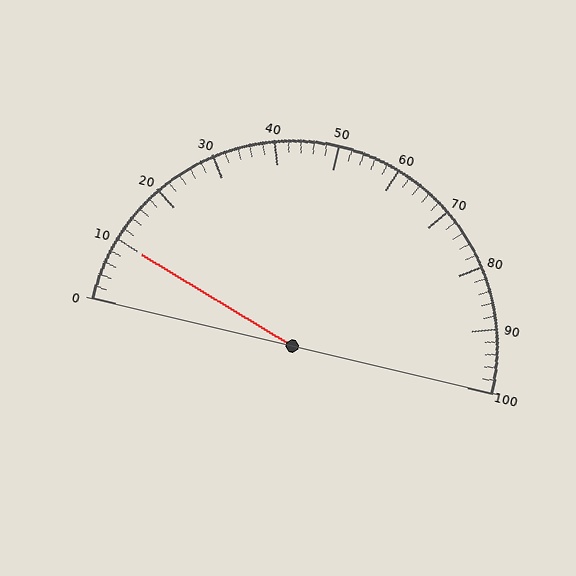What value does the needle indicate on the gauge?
The needle indicates approximately 10.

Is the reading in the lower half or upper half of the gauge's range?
The reading is in the lower half of the range (0 to 100).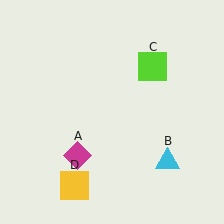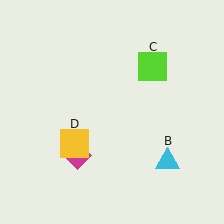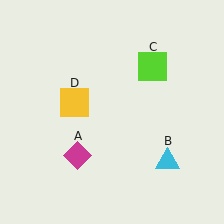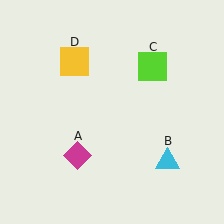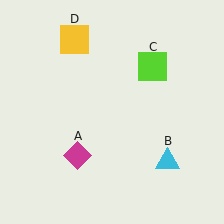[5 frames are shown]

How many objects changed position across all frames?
1 object changed position: yellow square (object D).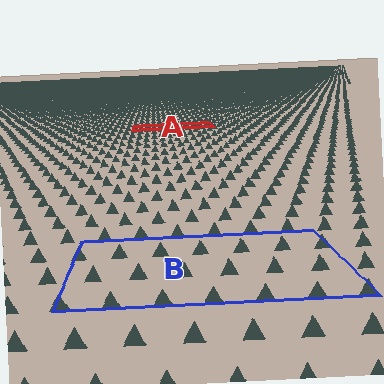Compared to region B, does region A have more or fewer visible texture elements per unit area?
Region A has more texture elements per unit area — they are packed more densely because it is farther away.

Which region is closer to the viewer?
Region B is closer. The texture elements there are larger and more spread out.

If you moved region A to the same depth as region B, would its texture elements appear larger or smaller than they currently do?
They would appear larger. At a closer depth, the same texture elements are projected at a bigger on-screen size.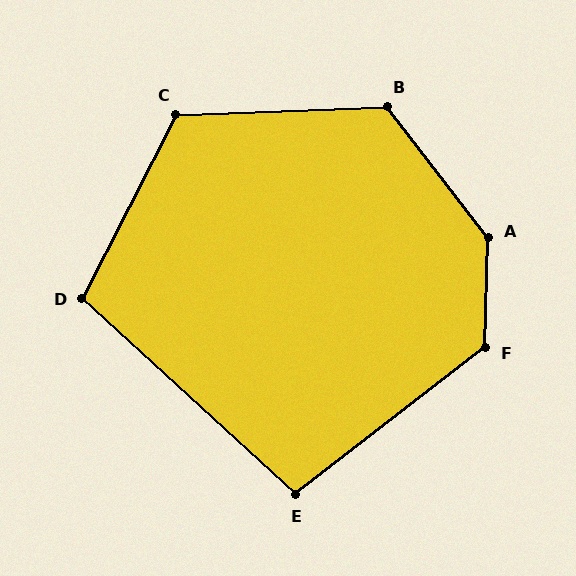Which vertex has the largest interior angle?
A, at approximately 141 degrees.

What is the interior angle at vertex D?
Approximately 105 degrees (obtuse).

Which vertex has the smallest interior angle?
E, at approximately 100 degrees.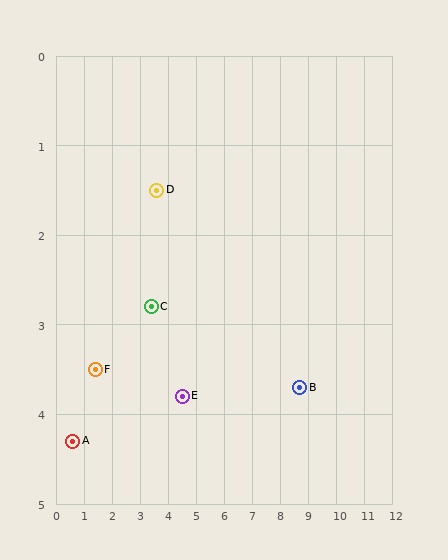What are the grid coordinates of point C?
Point C is at approximately (3.4, 2.8).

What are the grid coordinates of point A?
Point A is at approximately (0.6, 4.3).